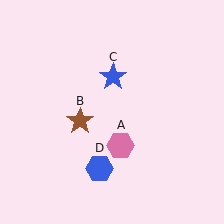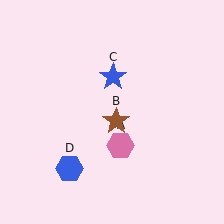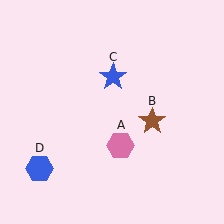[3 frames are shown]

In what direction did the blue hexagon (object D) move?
The blue hexagon (object D) moved left.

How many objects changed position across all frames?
2 objects changed position: brown star (object B), blue hexagon (object D).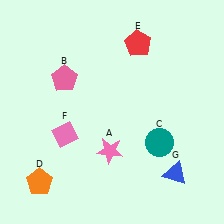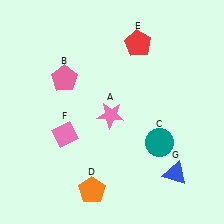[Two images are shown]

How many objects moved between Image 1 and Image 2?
2 objects moved between the two images.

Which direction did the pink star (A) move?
The pink star (A) moved up.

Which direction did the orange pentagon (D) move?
The orange pentagon (D) moved right.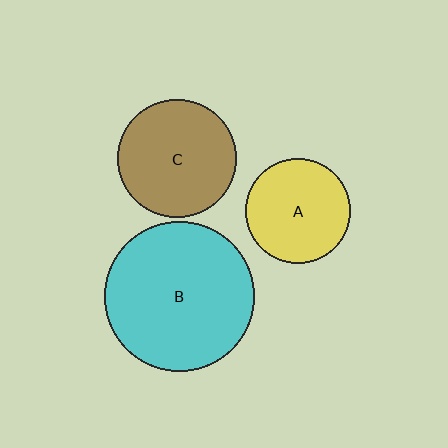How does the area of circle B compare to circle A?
Approximately 2.1 times.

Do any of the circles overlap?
No, none of the circles overlap.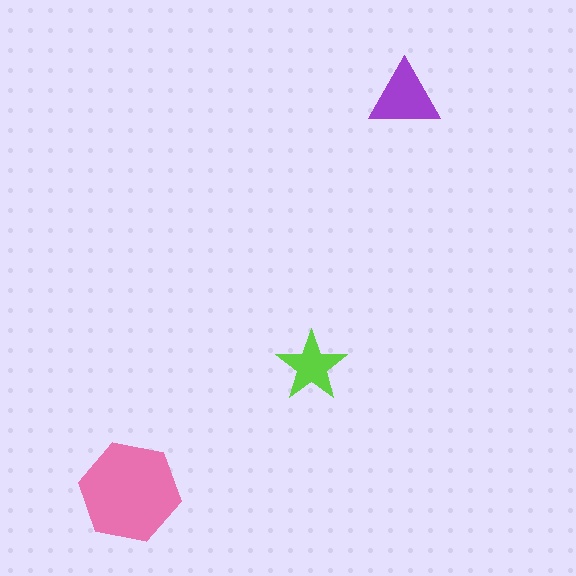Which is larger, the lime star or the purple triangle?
The purple triangle.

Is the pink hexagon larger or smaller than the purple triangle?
Larger.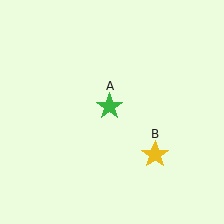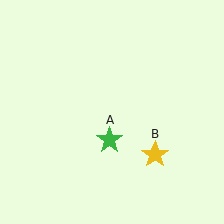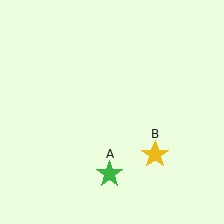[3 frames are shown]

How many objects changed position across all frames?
1 object changed position: green star (object A).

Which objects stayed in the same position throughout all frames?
Yellow star (object B) remained stationary.